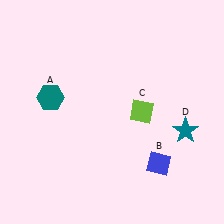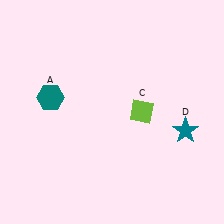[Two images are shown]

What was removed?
The blue diamond (B) was removed in Image 2.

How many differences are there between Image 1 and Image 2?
There is 1 difference between the two images.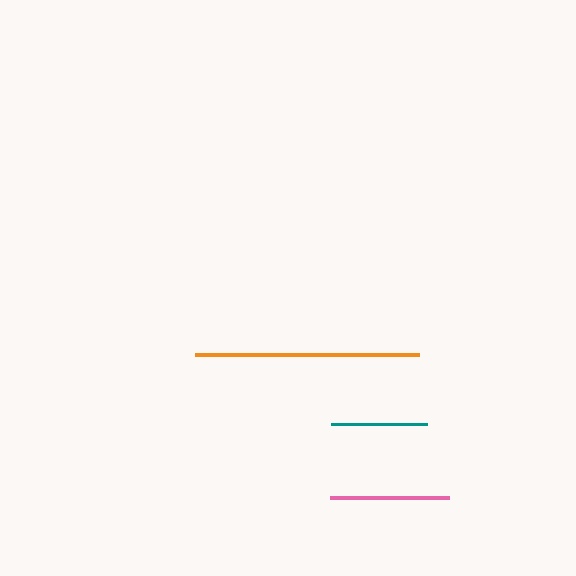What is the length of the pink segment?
The pink segment is approximately 119 pixels long.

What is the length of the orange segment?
The orange segment is approximately 224 pixels long.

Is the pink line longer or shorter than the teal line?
The pink line is longer than the teal line.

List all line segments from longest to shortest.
From longest to shortest: orange, pink, teal.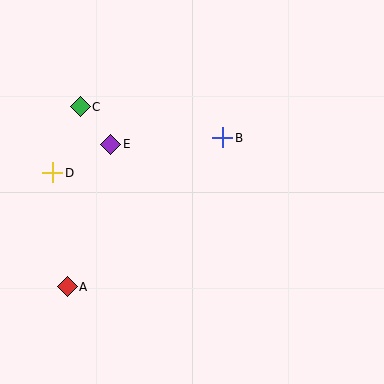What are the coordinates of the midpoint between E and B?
The midpoint between E and B is at (167, 141).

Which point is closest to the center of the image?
Point B at (223, 138) is closest to the center.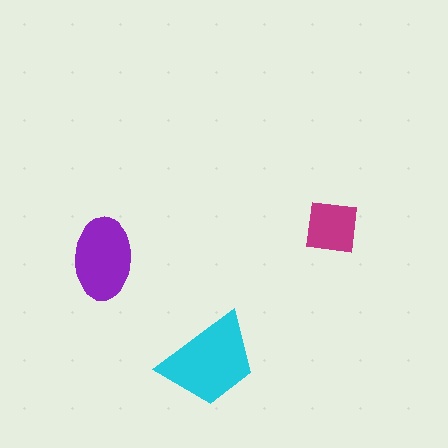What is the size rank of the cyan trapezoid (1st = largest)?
1st.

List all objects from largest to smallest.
The cyan trapezoid, the purple ellipse, the magenta square.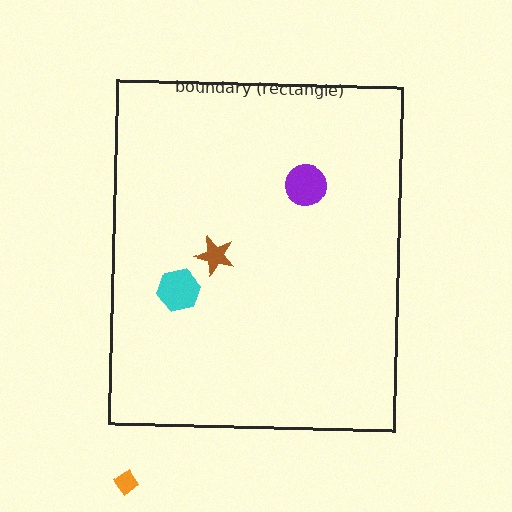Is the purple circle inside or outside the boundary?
Inside.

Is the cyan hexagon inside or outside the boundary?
Inside.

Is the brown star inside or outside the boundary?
Inside.